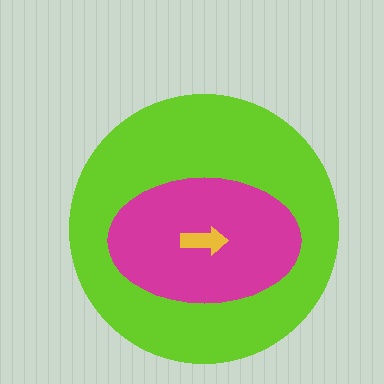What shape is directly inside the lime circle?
The magenta ellipse.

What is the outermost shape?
The lime circle.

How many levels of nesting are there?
3.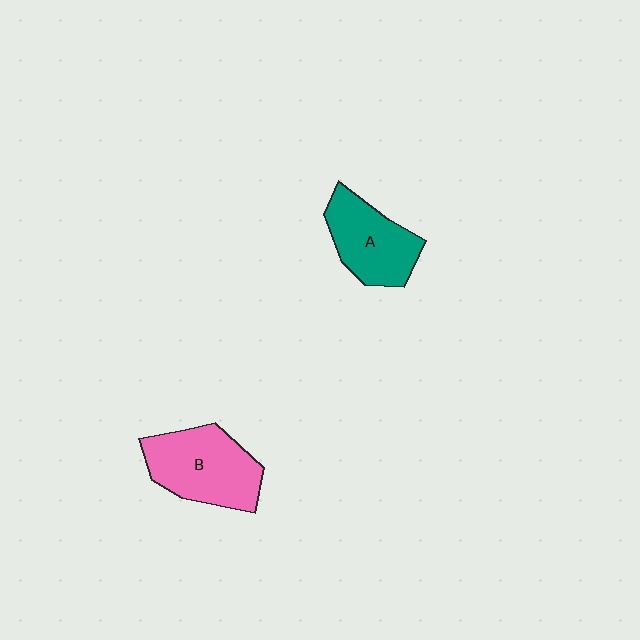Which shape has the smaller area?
Shape A (teal).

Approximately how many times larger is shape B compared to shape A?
Approximately 1.2 times.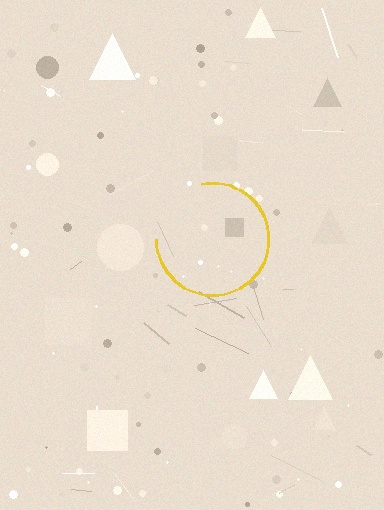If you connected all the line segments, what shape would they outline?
They would outline a circle.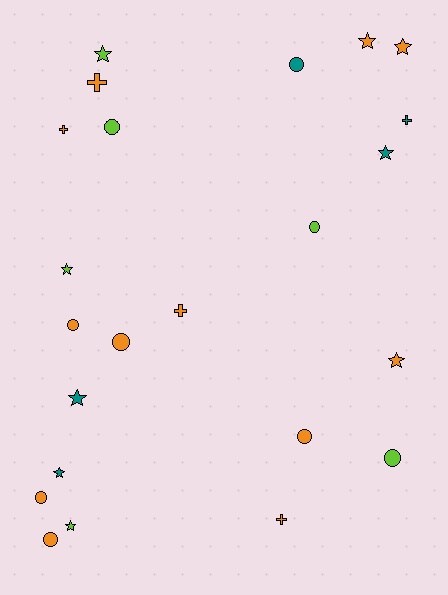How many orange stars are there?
There are 3 orange stars.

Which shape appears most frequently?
Star, with 9 objects.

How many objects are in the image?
There are 23 objects.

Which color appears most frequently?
Orange, with 12 objects.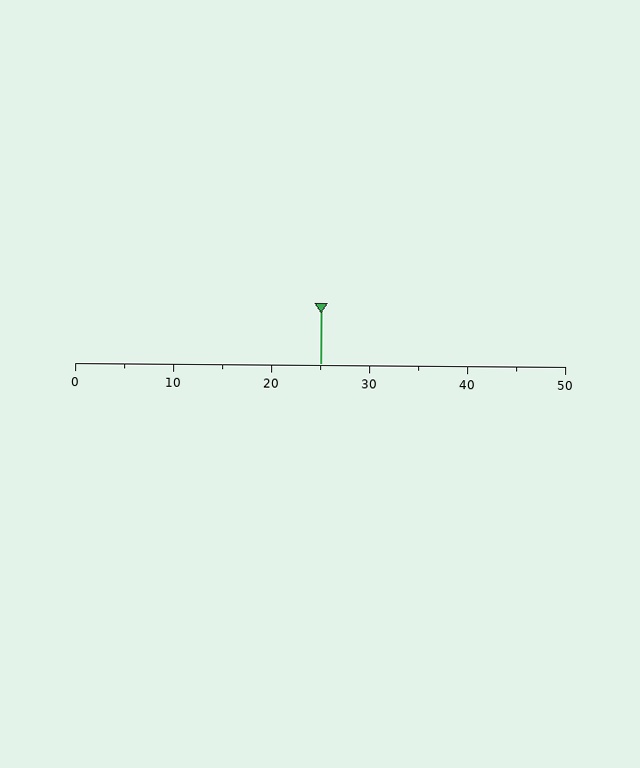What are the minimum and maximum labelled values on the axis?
The axis runs from 0 to 50.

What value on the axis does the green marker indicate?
The marker indicates approximately 25.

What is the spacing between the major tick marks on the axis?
The major ticks are spaced 10 apart.